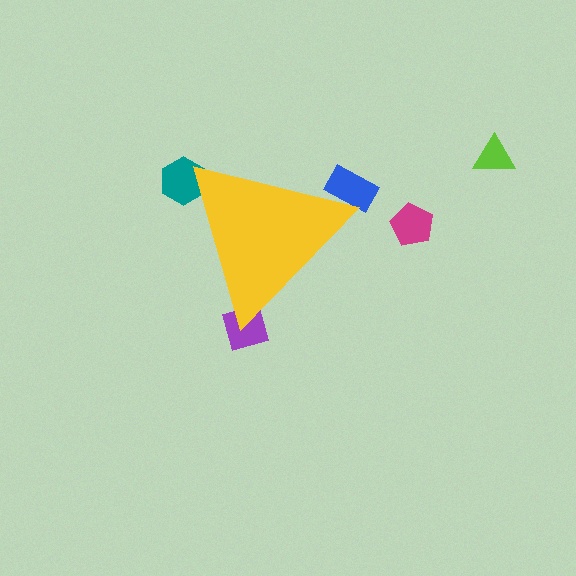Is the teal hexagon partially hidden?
Yes, the teal hexagon is partially hidden behind the yellow triangle.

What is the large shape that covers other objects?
A yellow triangle.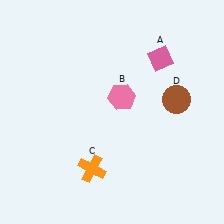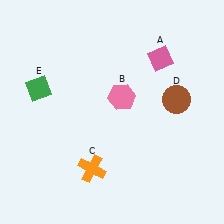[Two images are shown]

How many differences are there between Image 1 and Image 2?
There is 1 difference between the two images.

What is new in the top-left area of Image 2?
A green diamond (E) was added in the top-left area of Image 2.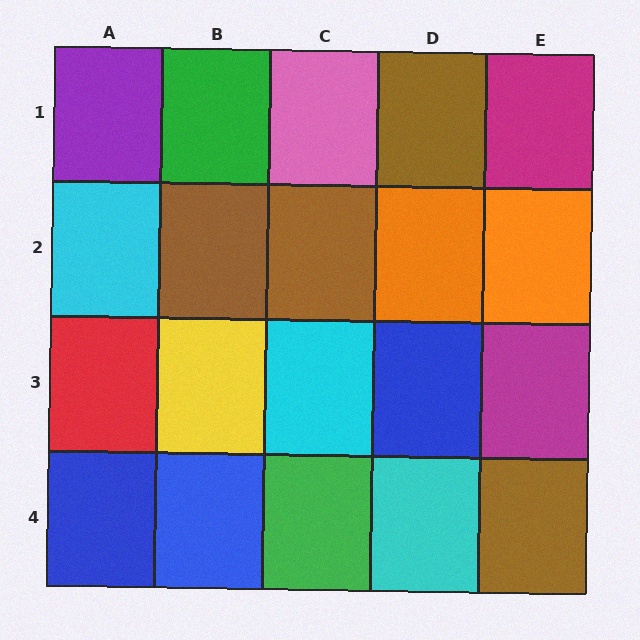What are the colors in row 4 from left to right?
Blue, blue, green, cyan, brown.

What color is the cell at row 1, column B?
Green.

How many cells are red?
1 cell is red.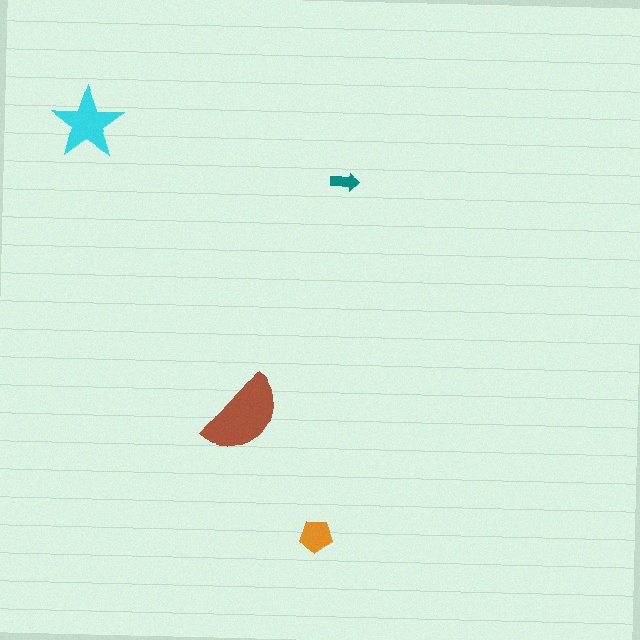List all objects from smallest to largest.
The teal arrow, the orange pentagon, the cyan star, the brown semicircle.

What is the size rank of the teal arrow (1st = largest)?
4th.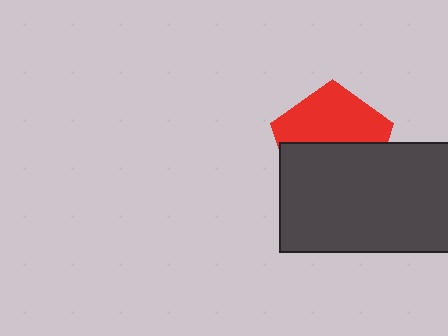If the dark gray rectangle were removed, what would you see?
You would see the complete red pentagon.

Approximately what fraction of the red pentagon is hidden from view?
Roughly 52% of the red pentagon is hidden behind the dark gray rectangle.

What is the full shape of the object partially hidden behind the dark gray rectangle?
The partially hidden object is a red pentagon.